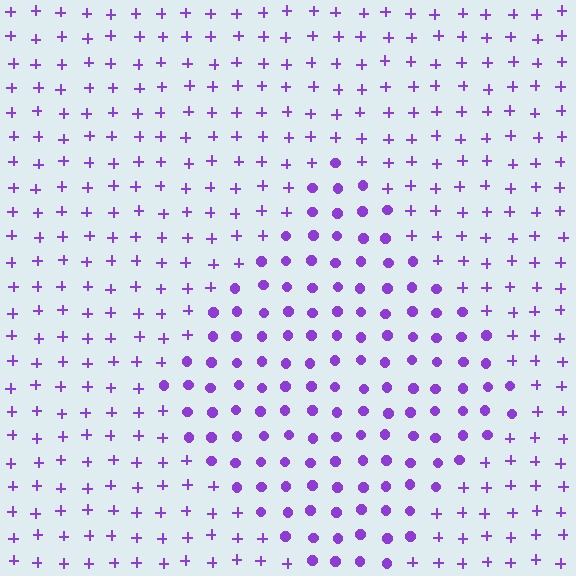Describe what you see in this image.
The image is filled with small purple elements arranged in a uniform grid. A diamond-shaped region contains circles, while the surrounding area contains plus signs. The boundary is defined purely by the change in element shape.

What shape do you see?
I see a diamond.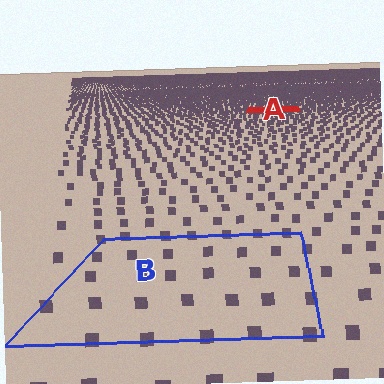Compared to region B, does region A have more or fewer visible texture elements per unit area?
Region A has more texture elements per unit area — they are packed more densely because it is farther away.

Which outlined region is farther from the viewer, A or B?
Region A is farther from the viewer — the texture elements inside it appear smaller and more densely packed.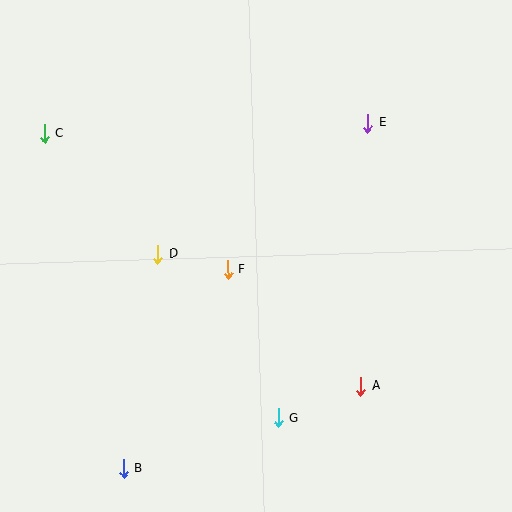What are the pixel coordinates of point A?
Point A is at (361, 386).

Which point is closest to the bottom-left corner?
Point B is closest to the bottom-left corner.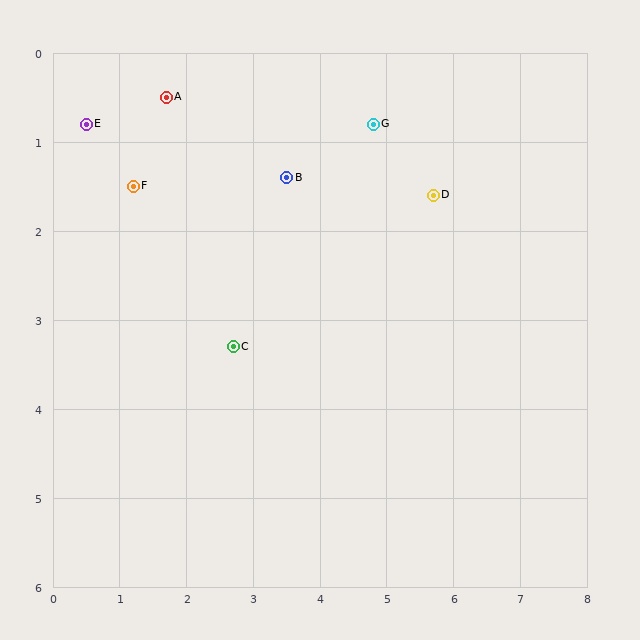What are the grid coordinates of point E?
Point E is at approximately (0.5, 0.8).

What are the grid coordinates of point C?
Point C is at approximately (2.7, 3.3).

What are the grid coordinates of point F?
Point F is at approximately (1.2, 1.5).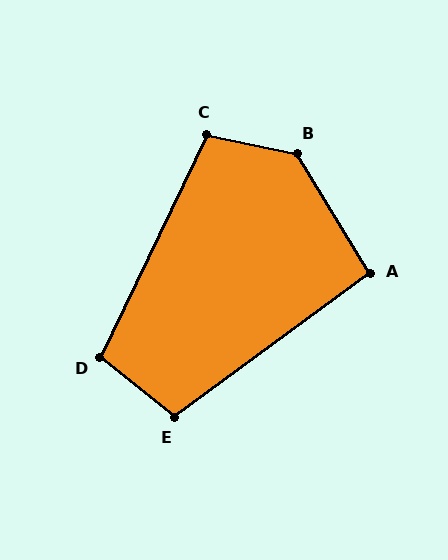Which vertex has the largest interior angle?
B, at approximately 133 degrees.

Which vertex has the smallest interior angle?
A, at approximately 95 degrees.